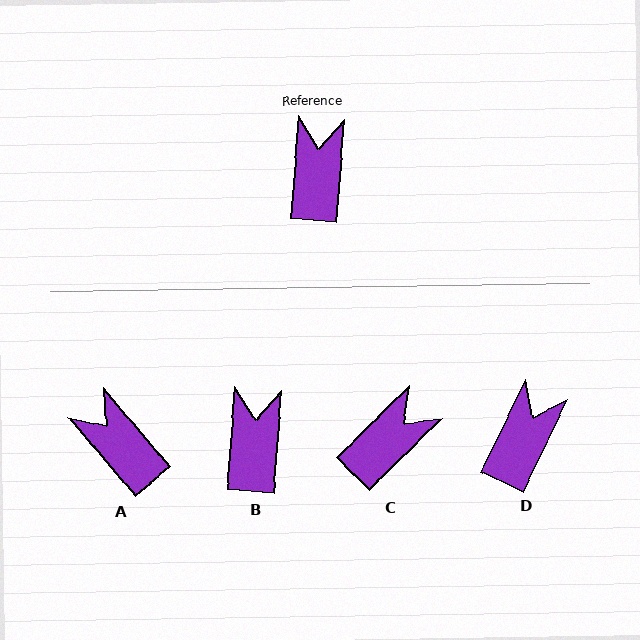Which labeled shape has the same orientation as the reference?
B.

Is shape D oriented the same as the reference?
No, it is off by about 21 degrees.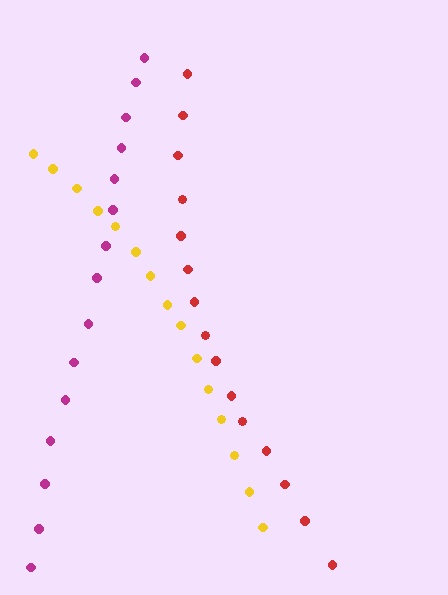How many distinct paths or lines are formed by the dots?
There are 3 distinct paths.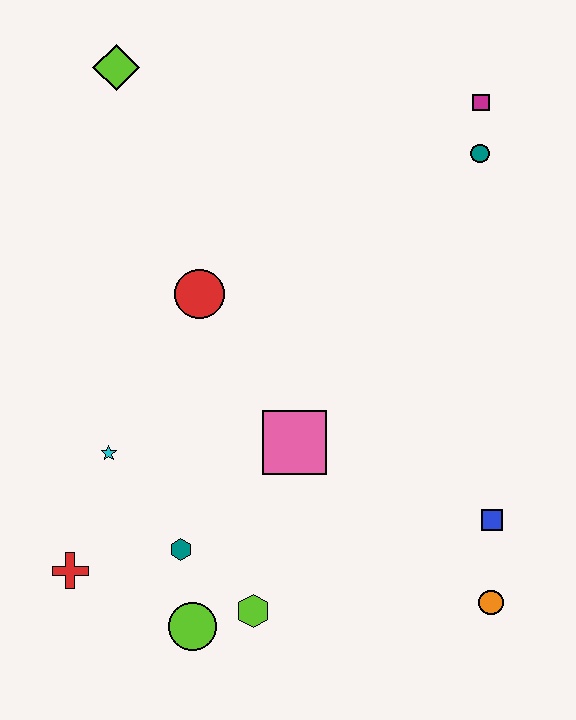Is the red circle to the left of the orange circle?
Yes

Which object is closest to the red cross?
The teal hexagon is closest to the red cross.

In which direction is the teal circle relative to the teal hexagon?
The teal circle is above the teal hexagon.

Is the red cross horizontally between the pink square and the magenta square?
No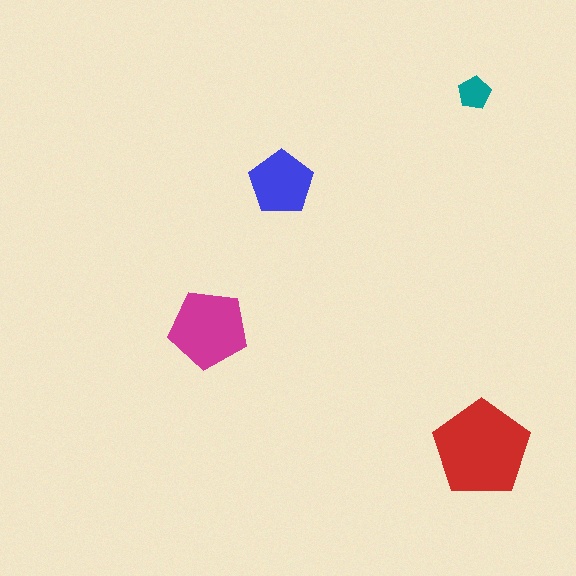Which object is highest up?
The teal pentagon is topmost.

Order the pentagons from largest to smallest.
the red one, the magenta one, the blue one, the teal one.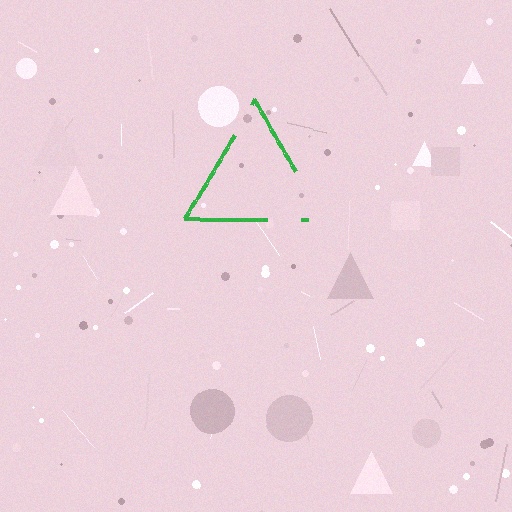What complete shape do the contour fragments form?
The contour fragments form a triangle.